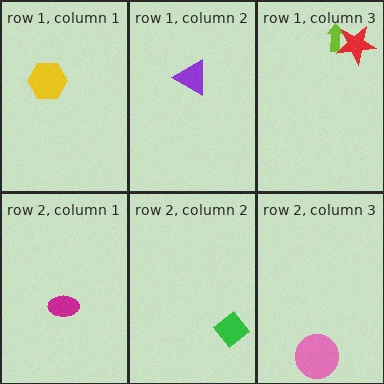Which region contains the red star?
The row 1, column 3 region.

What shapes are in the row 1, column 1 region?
The yellow hexagon.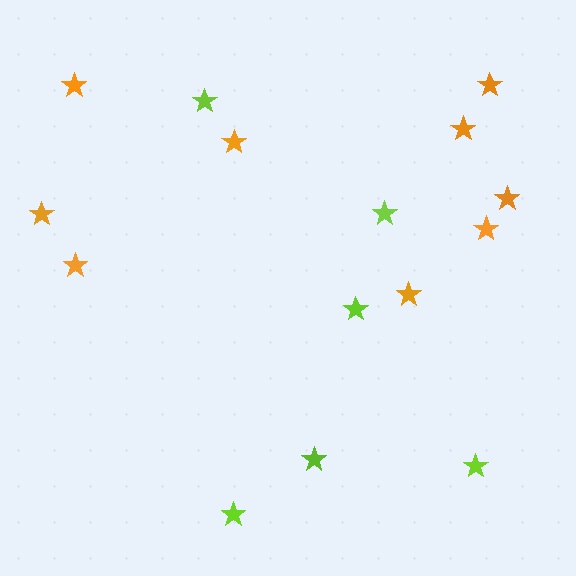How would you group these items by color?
There are 2 groups: one group of orange stars (9) and one group of lime stars (6).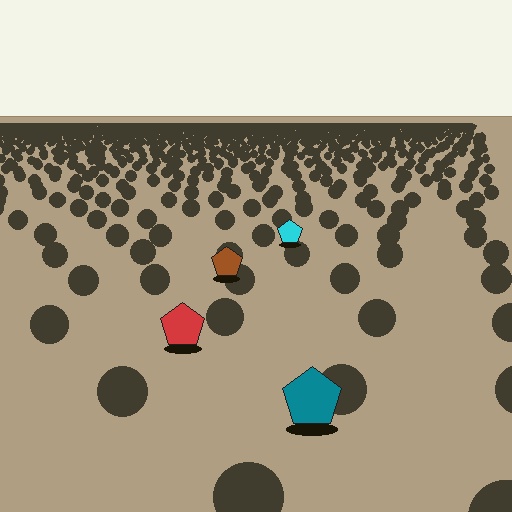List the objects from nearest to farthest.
From nearest to farthest: the teal pentagon, the red pentagon, the brown pentagon, the cyan pentagon.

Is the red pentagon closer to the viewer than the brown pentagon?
Yes. The red pentagon is closer — you can tell from the texture gradient: the ground texture is coarser near it.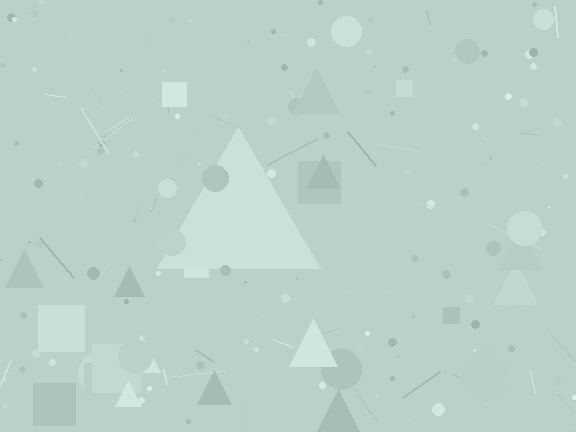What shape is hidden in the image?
A triangle is hidden in the image.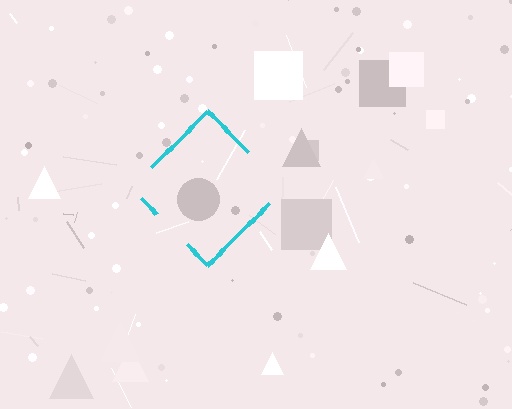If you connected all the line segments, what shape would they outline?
They would outline a diamond.